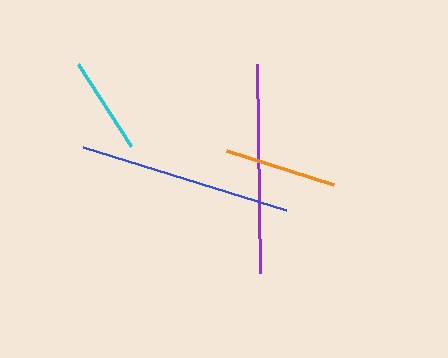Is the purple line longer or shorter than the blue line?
The blue line is longer than the purple line.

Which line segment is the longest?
The blue line is the longest at approximately 213 pixels.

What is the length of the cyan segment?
The cyan segment is approximately 98 pixels long.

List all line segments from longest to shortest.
From longest to shortest: blue, purple, orange, cyan.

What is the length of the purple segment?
The purple segment is approximately 208 pixels long.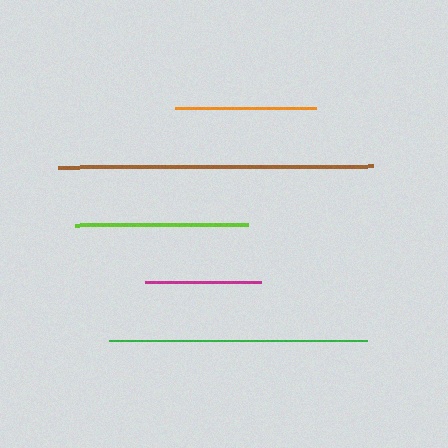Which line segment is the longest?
The brown line is the longest at approximately 315 pixels.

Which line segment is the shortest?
The magenta line is the shortest at approximately 116 pixels.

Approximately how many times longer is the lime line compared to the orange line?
The lime line is approximately 1.2 times the length of the orange line.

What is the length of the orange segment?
The orange segment is approximately 142 pixels long.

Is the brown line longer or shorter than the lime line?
The brown line is longer than the lime line.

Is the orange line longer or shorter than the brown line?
The brown line is longer than the orange line.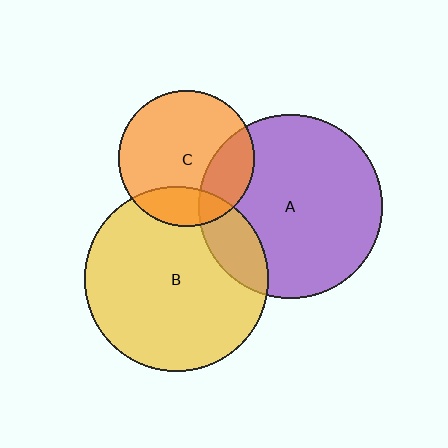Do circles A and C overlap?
Yes.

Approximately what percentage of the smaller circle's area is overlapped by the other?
Approximately 25%.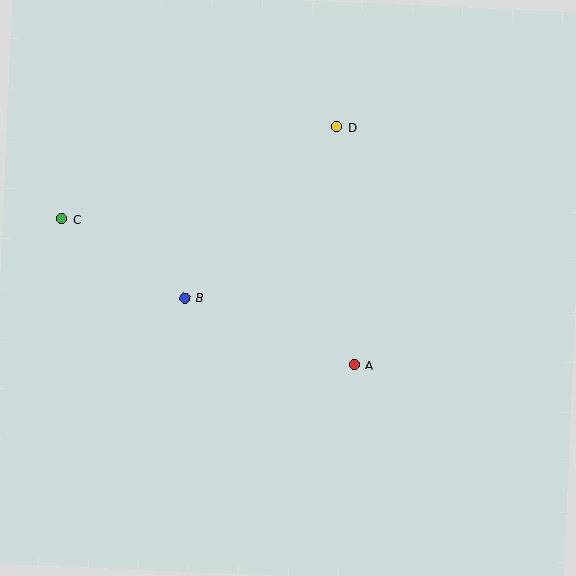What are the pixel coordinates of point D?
Point D is at (337, 127).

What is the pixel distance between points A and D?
The distance between A and D is 239 pixels.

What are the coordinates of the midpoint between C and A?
The midpoint between C and A is at (208, 292).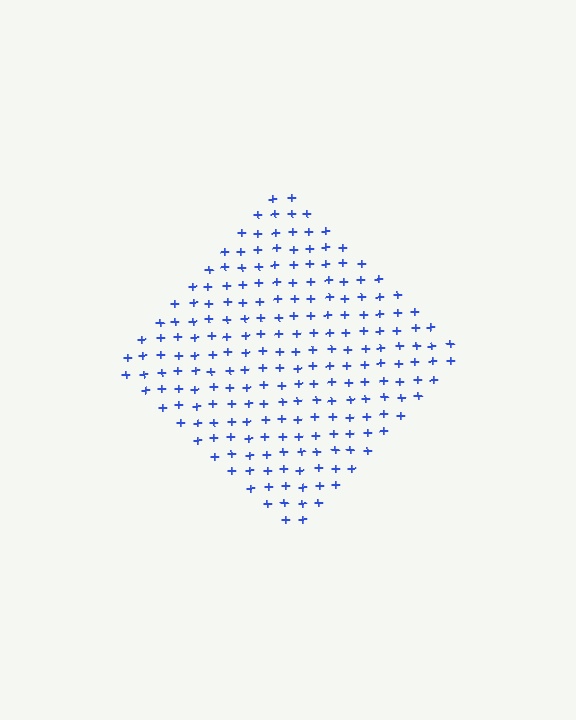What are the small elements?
The small elements are plus signs.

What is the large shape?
The large shape is a diamond.